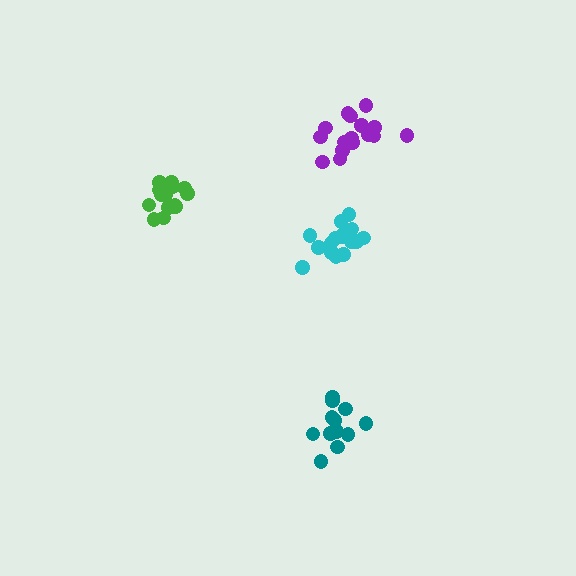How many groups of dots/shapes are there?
There are 4 groups.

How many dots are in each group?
Group 1: 16 dots, Group 2: 12 dots, Group 3: 16 dots, Group 4: 16 dots (60 total).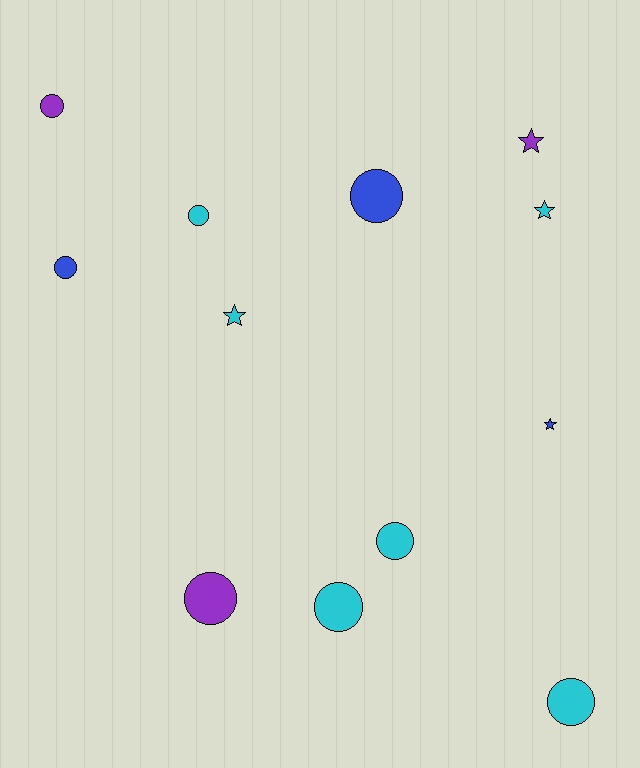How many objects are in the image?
There are 12 objects.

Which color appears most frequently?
Cyan, with 6 objects.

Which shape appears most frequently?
Circle, with 8 objects.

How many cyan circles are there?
There are 4 cyan circles.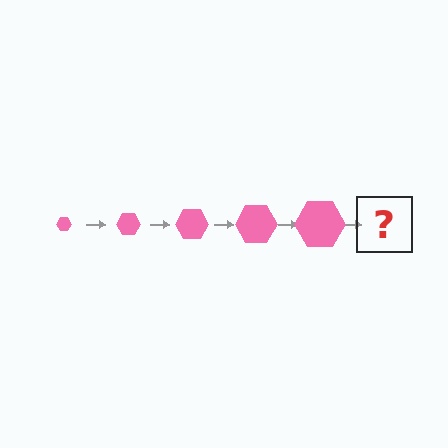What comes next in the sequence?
The next element should be a pink hexagon, larger than the previous one.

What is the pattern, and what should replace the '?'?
The pattern is that the hexagon gets progressively larger each step. The '?' should be a pink hexagon, larger than the previous one.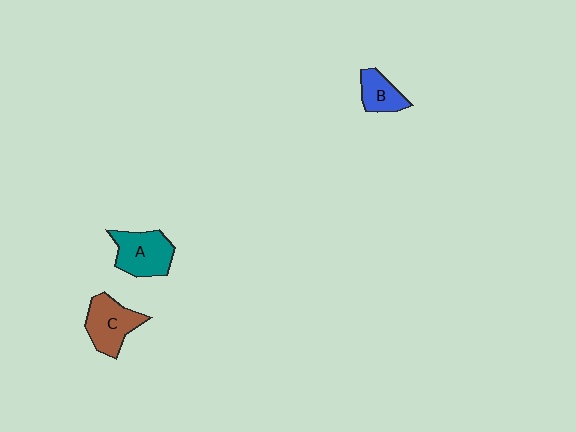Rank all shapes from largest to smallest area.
From largest to smallest: A (teal), C (brown), B (blue).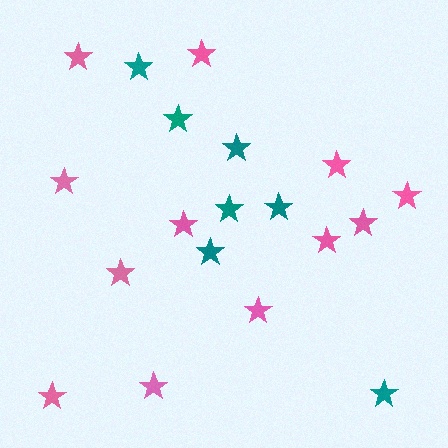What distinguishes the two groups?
There are 2 groups: one group of pink stars (12) and one group of teal stars (7).